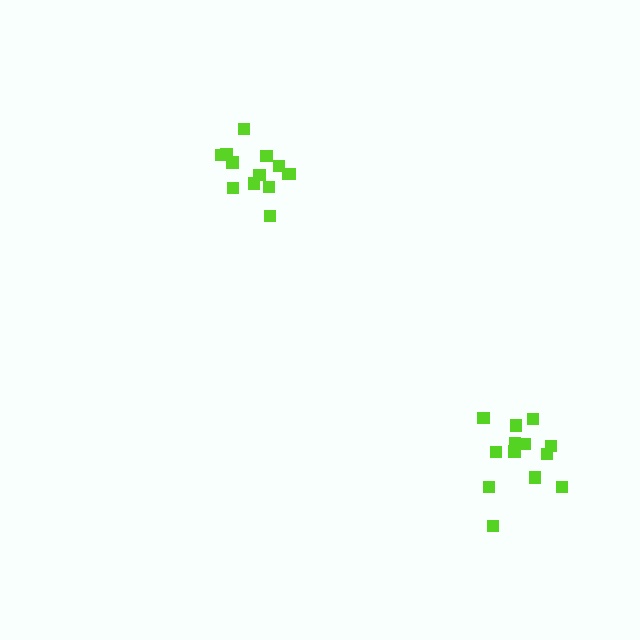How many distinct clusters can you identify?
There are 2 distinct clusters.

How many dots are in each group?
Group 1: 13 dots, Group 2: 13 dots (26 total).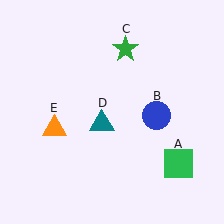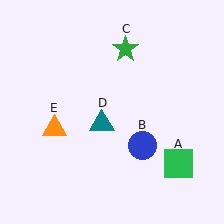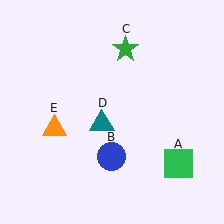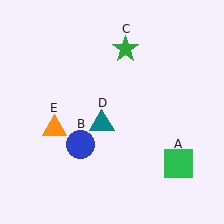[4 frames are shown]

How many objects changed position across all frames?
1 object changed position: blue circle (object B).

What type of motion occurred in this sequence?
The blue circle (object B) rotated clockwise around the center of the scene.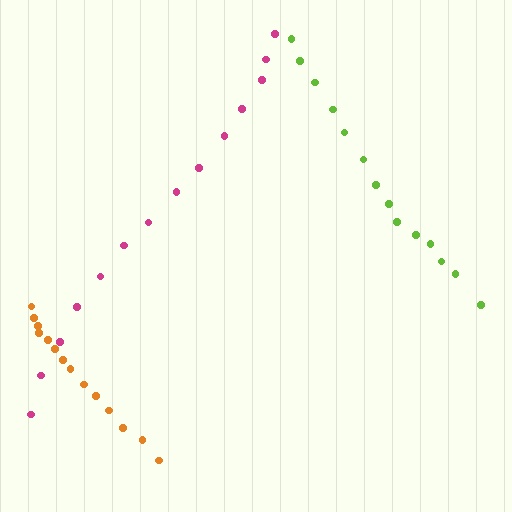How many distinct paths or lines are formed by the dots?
There are 3 distinct paths.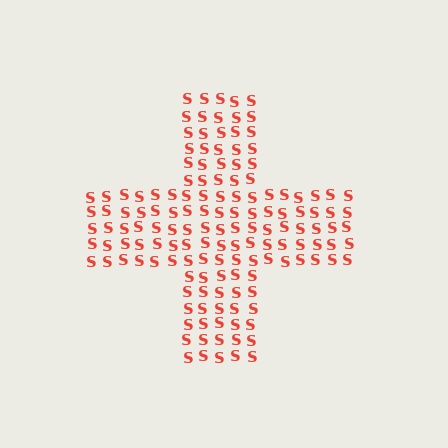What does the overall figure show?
The overall figure shows a cross.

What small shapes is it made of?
It is made of small letter S's.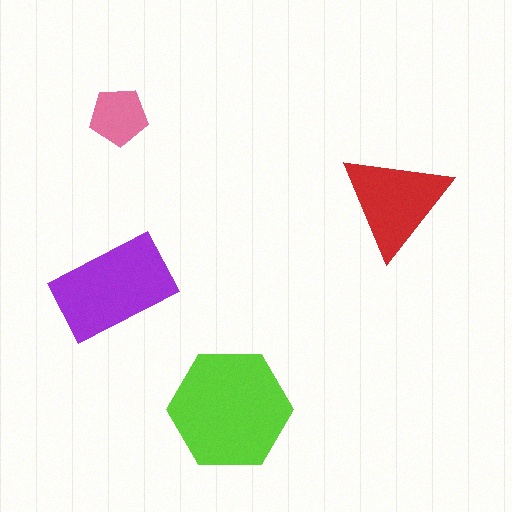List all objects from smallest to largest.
The pink pentagon, the red triangle, the purple rectangle, the lime hexagon.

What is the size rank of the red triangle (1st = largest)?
3rd.